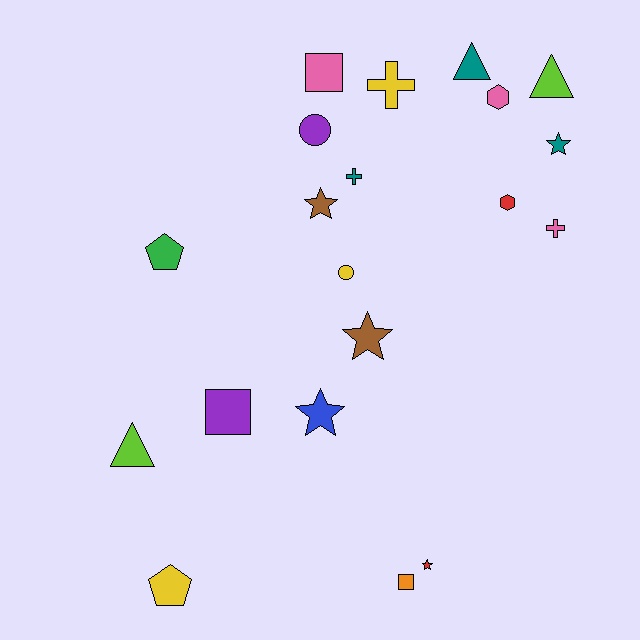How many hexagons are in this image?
There are 2 hexagons.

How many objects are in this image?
There are 20 objects.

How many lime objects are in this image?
There are 2 lime objects.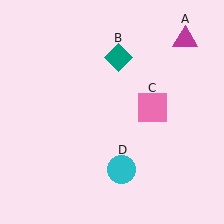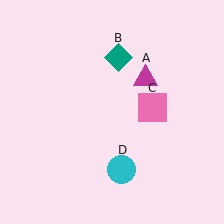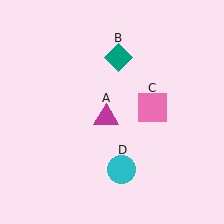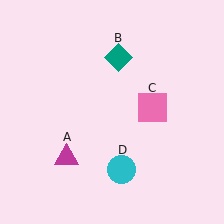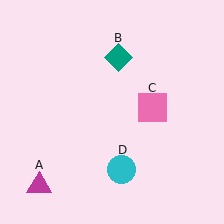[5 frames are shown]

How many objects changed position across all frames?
1 object changed position: magenta triangle (object A).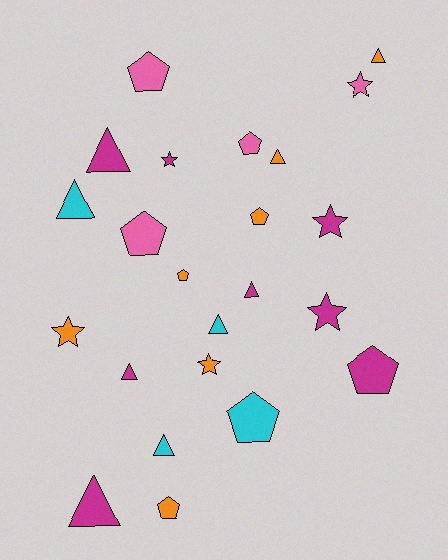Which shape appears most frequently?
Triangle, with 9 objects.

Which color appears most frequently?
Magenta, with 8 objects.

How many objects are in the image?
There are 23 objects.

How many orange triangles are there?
There are 2 orange triangles.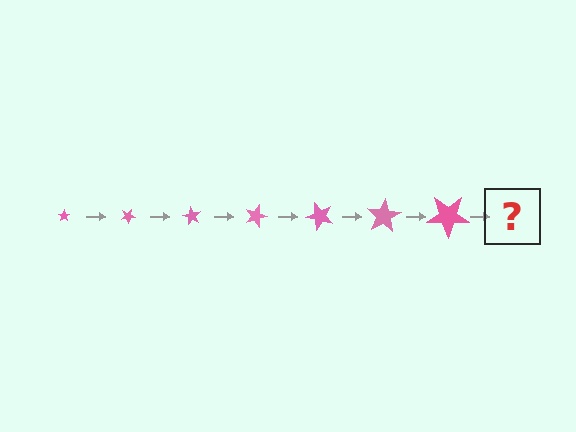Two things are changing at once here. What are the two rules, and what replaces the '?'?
The two rules are that the star grows larger each step and it rotates 30 degrees each step. The '?' should be a star, larger than the previous one and rotated 210 degrees from the start.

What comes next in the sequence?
The next element should be a star, larger than the previous one and rotated 210 degrees from the start.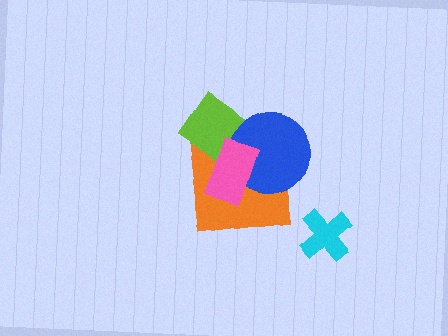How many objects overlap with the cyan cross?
0 objects overlap with the cyan cross.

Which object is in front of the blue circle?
The pink rectangle is in front of the blue circle.